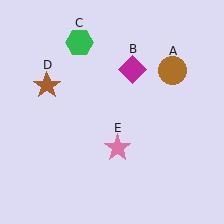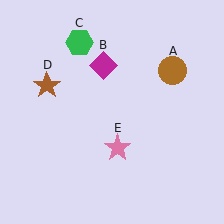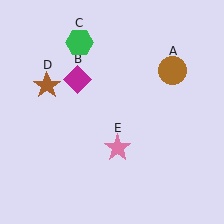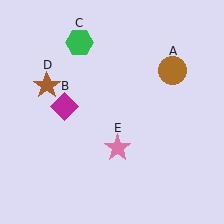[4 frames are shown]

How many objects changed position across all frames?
1 object changed position: magenta diamond (object B).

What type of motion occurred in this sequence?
The magenta diamond (object B) rotated counterclockwise around the center of the scene.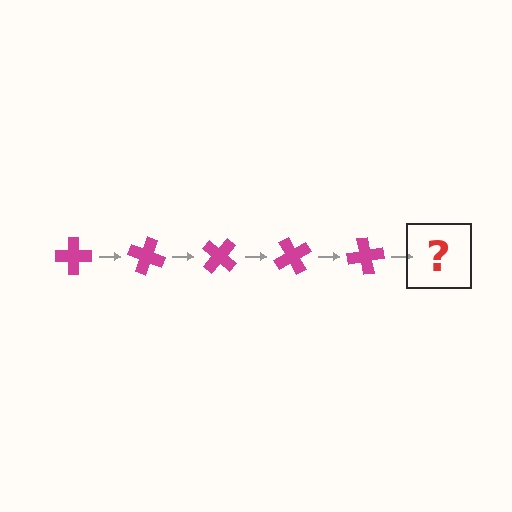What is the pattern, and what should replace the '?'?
The pattern is that the cross rotates 20 degrees each step. The '?' should be a magenta cross rotated 100 degrees.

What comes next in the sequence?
The next element should be a magenta cross rotated 100 degrees.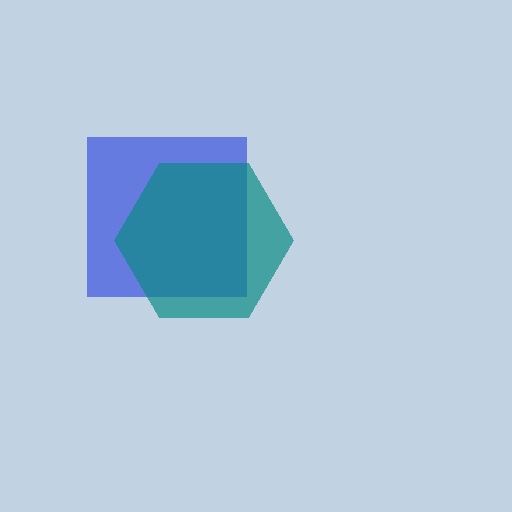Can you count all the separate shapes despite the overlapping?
Yes, there are 2 separate shapes.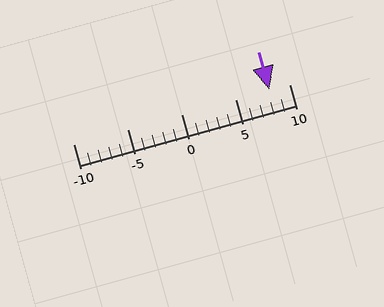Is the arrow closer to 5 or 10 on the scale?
The arrow is closer to 10.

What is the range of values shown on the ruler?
The ruler shows values from -10 to 10.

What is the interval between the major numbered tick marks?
The major tick marks are spaced 5 units apart.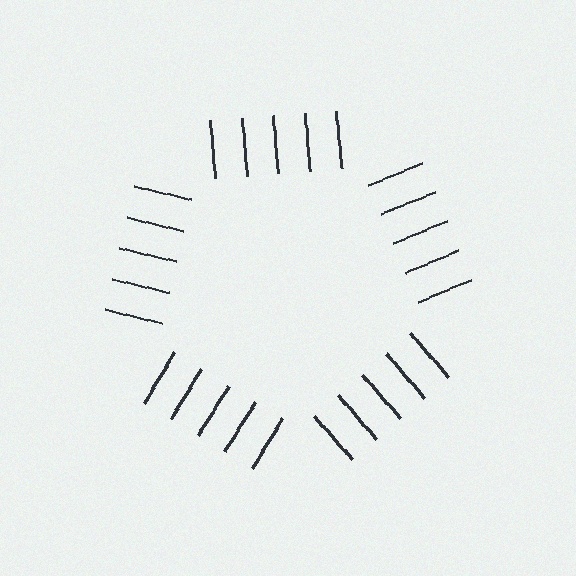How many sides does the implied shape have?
5 sides — the line-ends trace a pentagon.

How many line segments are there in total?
25 — 5 along each of the 5 edges.